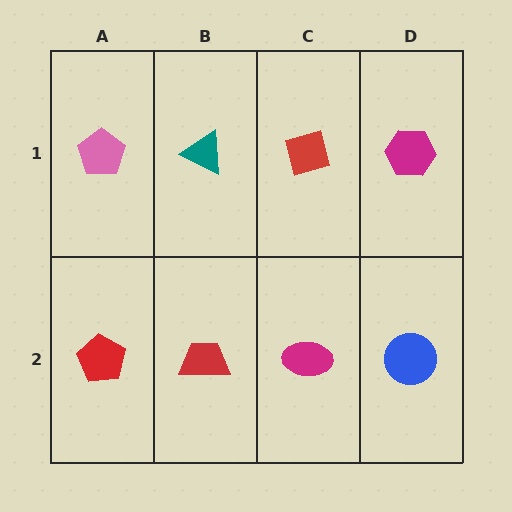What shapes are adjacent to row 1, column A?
A red pentagon (row 2, column A), a teal triangle (row 1, column B).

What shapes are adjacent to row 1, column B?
A red trapezoid (row 2, column B), a pink pentagon (row 1, column A), a red diamond (row 1, column C).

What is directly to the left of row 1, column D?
A red diamond.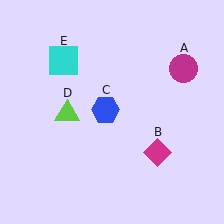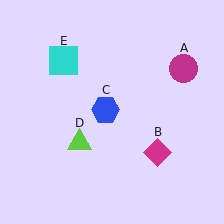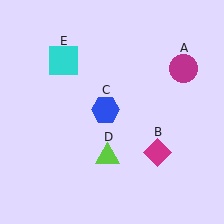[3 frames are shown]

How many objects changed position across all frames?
1 object changed position: lime triangle (object D).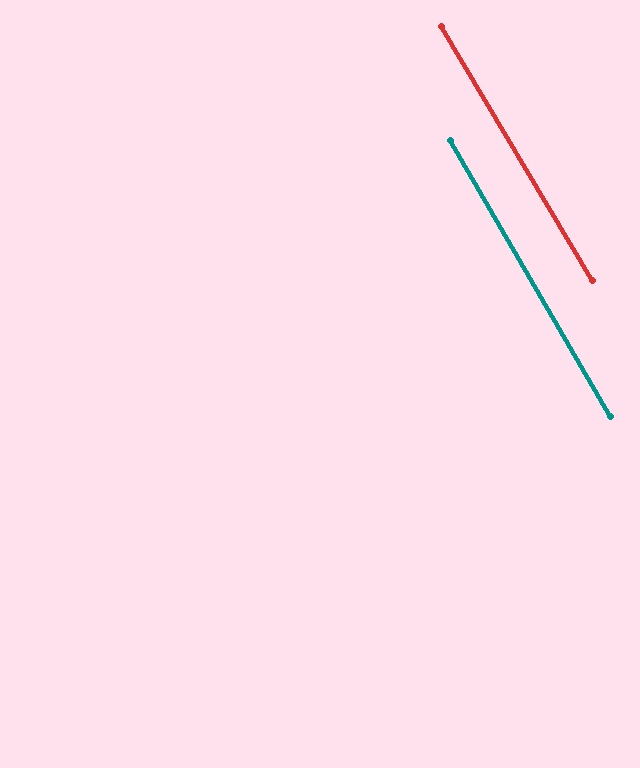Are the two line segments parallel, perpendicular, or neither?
Parallel — their directions differ by only 0.7°.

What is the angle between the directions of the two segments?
Approximately 1 degree.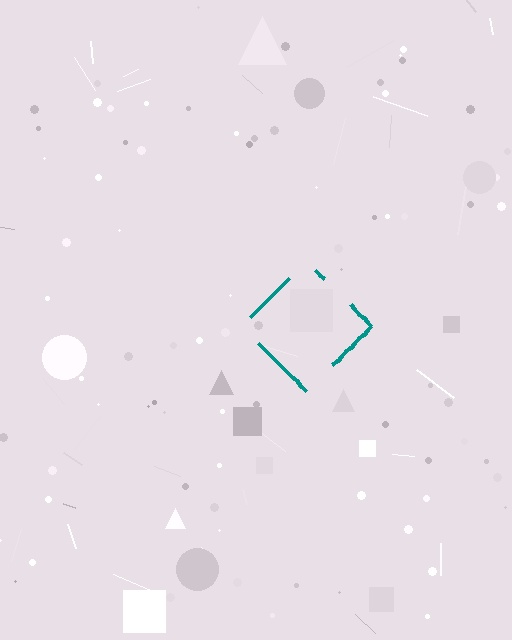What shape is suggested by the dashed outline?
The dashed outline suggests a diamond.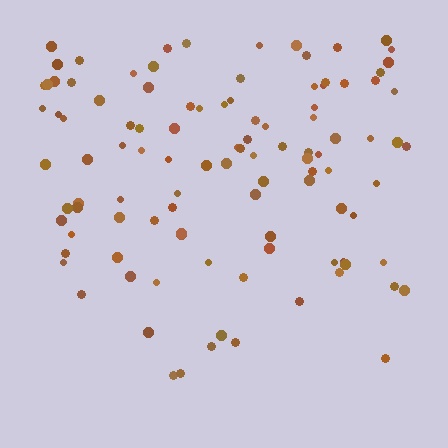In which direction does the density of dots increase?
From bottom to top, with the top side densest.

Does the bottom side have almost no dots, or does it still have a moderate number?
Still a moderate number, just noticeably fewer than the top.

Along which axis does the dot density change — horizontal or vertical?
Vertical.